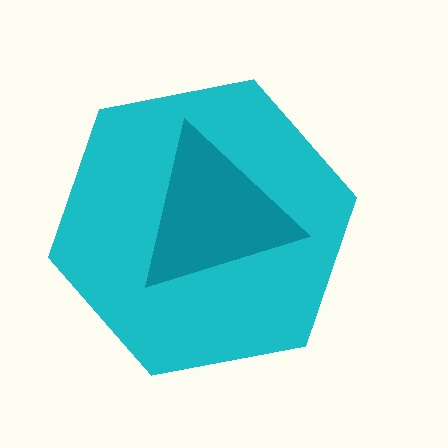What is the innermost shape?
The teal triangle.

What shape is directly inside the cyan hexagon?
The teal triangle.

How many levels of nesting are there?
2.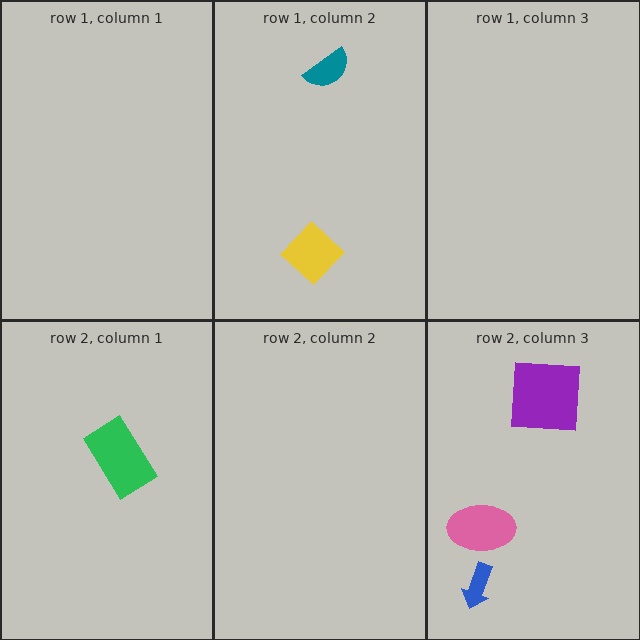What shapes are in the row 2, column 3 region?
The blue arrow, the pink ellipse, the purple square.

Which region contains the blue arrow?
The row 2, column 3 region.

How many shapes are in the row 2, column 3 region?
3.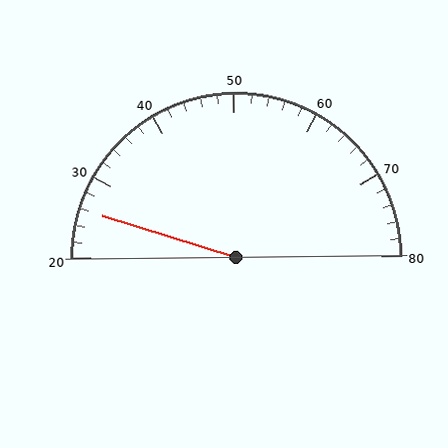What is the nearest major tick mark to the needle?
The nearest major tick mark is 30.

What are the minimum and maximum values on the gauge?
The gauge ranges from 20 to 80.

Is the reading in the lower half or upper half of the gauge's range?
The reading is in the lower half of the range (20 to 80).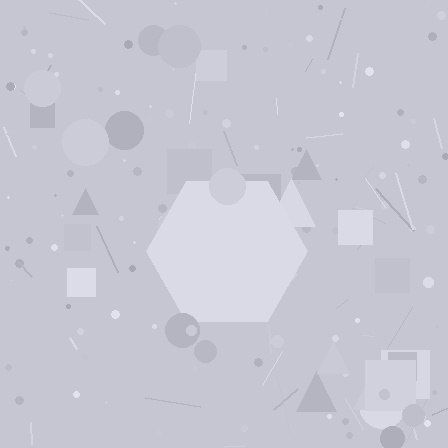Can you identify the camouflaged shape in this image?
The camouflaged shape is a hexagon.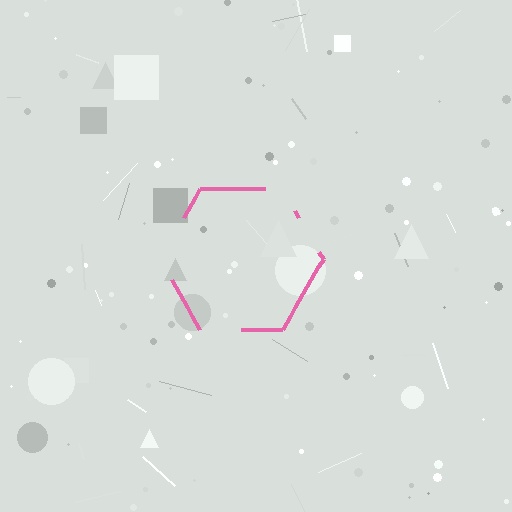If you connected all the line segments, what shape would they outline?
They would outline a hexagon.